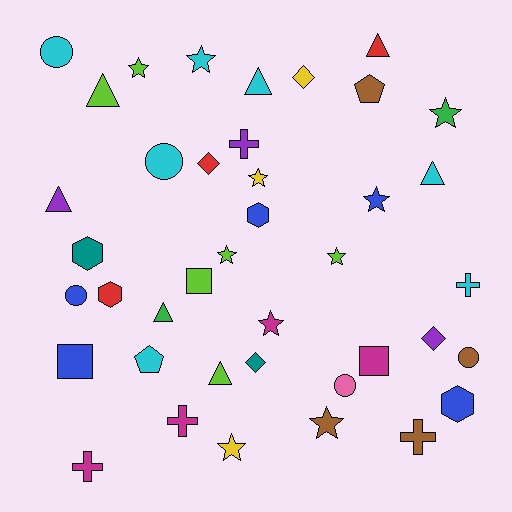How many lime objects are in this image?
There are 6 lime objects.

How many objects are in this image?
There are 40 objects.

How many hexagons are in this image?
There are 4 hexagons.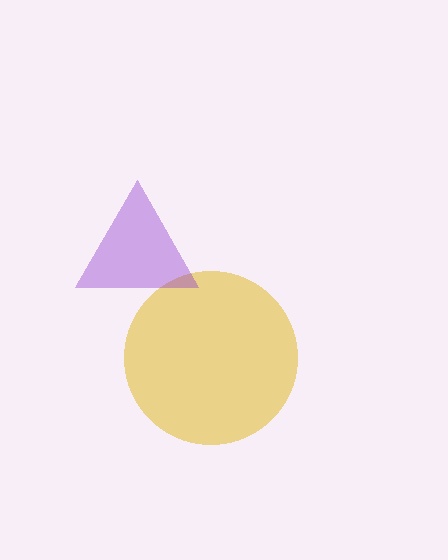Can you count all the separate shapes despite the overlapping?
Yes, there are 2 separate shapes.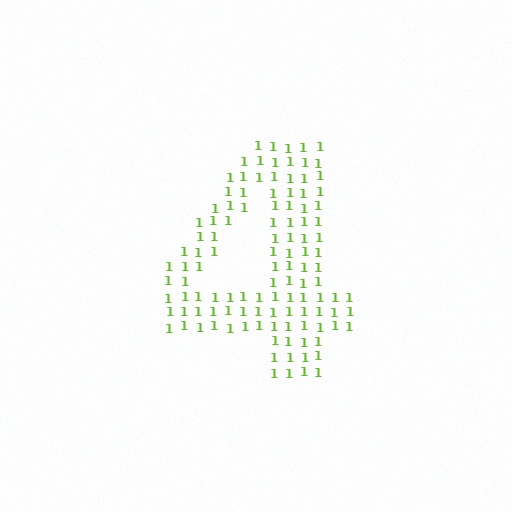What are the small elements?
The small elements are digit 1's.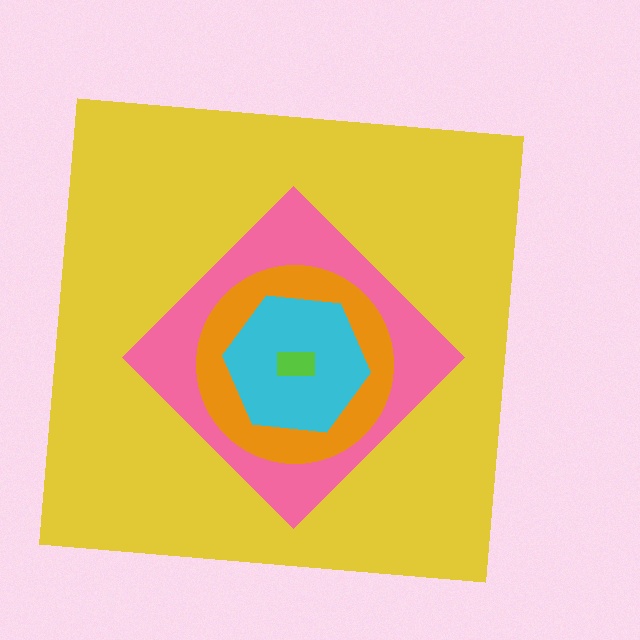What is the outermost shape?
The yellow square.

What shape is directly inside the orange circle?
The cyan hexagon.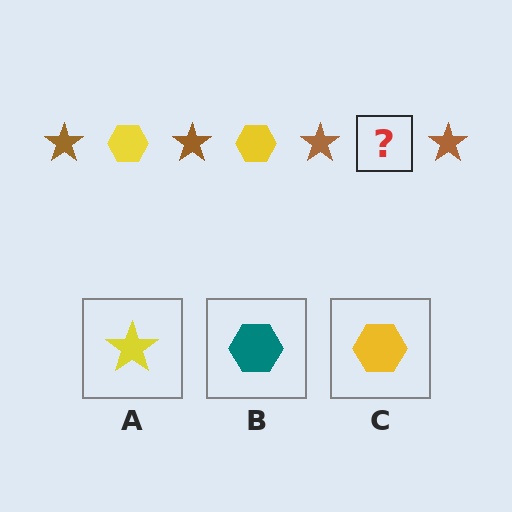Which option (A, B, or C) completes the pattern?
C.